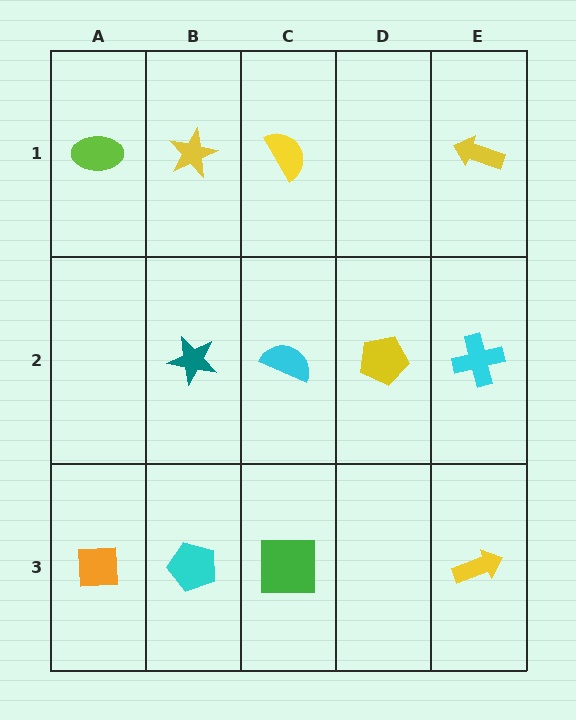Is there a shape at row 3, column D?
No, that cell is empty.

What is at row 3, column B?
A cyan pentagon.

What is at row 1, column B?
A yellow star.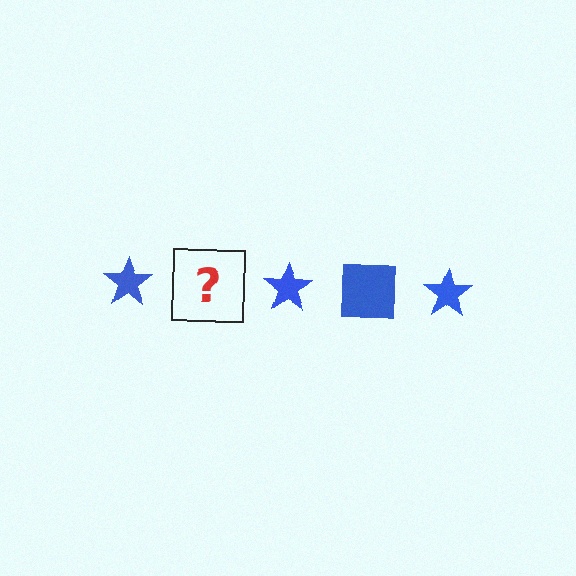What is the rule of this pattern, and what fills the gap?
The rule is that the pattern cycles through star, square shapes in blue. The gap should be filled with a blue square.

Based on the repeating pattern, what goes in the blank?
The blank should be a blue square.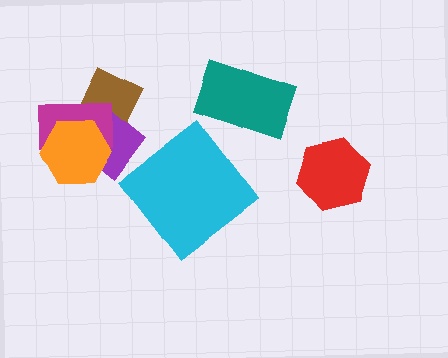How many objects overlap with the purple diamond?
3 objects overlap with the purple diamond.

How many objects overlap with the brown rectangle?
3 objects overlap with the brown rectangle.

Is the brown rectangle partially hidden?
Yes, it is partially covered by another shape.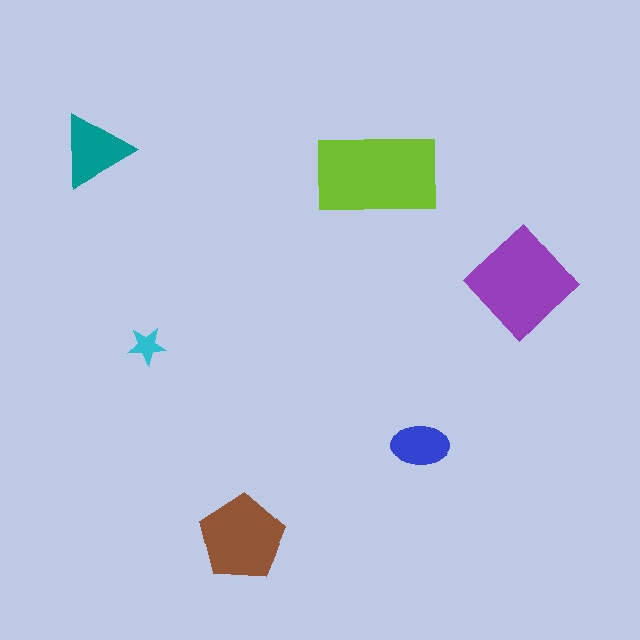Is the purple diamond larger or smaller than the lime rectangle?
Smaller.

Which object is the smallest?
The cyan star.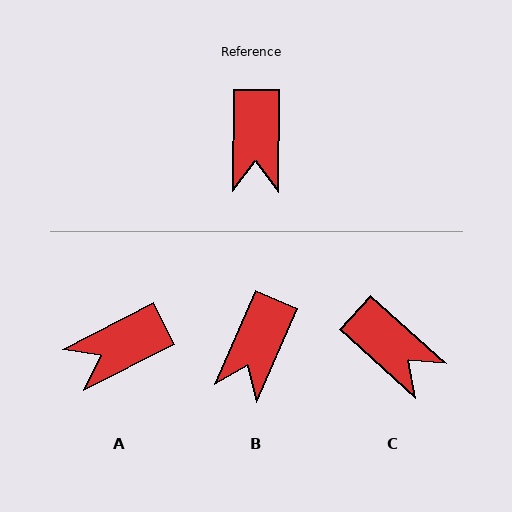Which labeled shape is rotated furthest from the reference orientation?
A, about 62 degrees away.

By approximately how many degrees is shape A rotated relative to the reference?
Approximately 62 degrees clockwise.